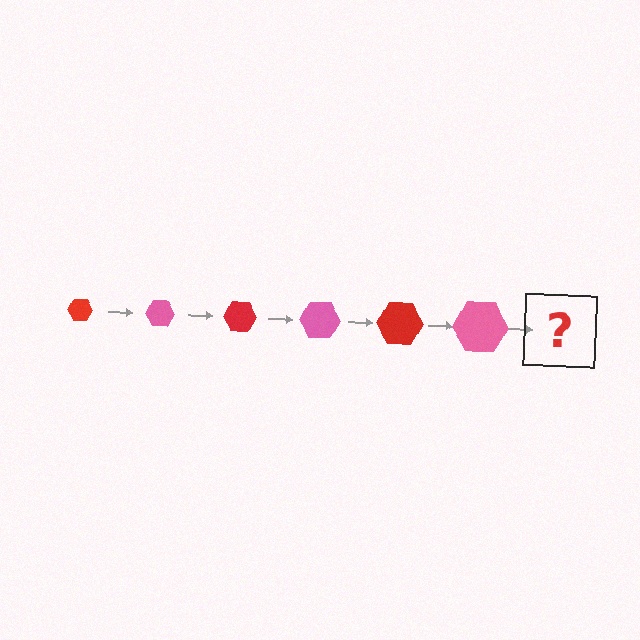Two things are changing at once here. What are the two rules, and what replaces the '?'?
The two rules are that the hexagon grows larger each step and the color cycles through red and pink. The '?' should be a red hexagon, larger than the previous one.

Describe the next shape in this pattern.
It should be a red hexagon, larger than the previous one.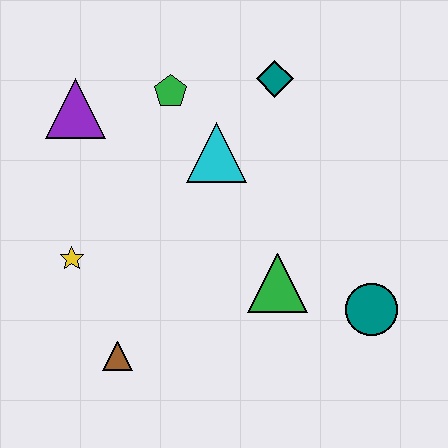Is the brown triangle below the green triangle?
Yes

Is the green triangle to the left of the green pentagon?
No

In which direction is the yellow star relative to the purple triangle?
The yellow star is below the purple triangle.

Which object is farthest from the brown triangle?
The teal diamond is farthest from the brown triangle.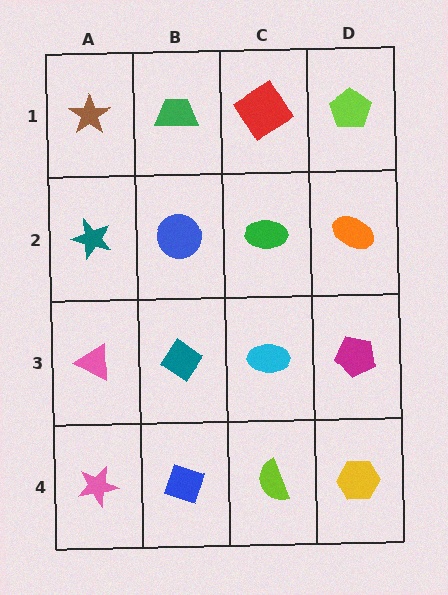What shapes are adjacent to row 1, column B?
A blue circle (row 2, column B), a brown star (row 1, column A), a red diamond (row 1, column C).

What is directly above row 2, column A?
A brown star.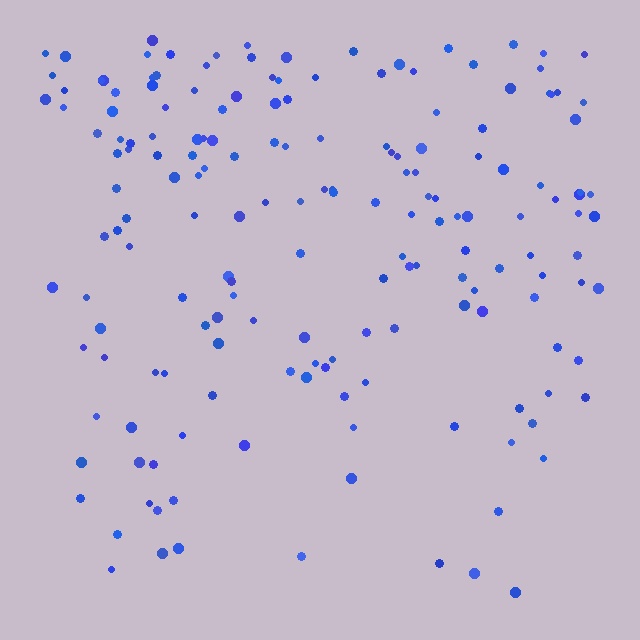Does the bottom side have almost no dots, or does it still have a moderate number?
Still a moderate number, just noticeably fewer than the top.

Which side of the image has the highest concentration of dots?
The top.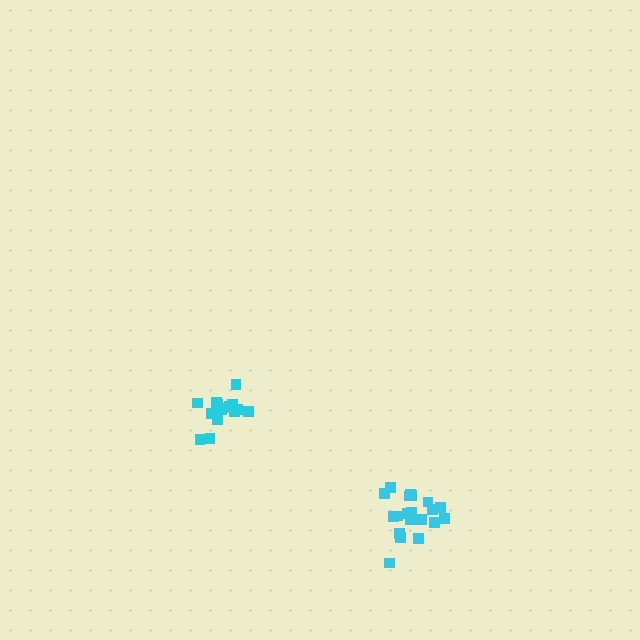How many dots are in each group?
Group 1: 20 dots, Group 2: 15 dots (35 total).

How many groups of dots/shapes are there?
There are 2 groups.